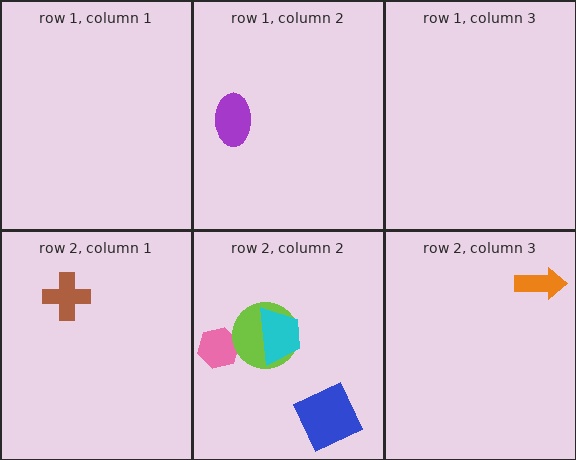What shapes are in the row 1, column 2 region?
The purple ellipse.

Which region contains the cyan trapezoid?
The row 2, column 2 region.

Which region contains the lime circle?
The row 2, column 2 region.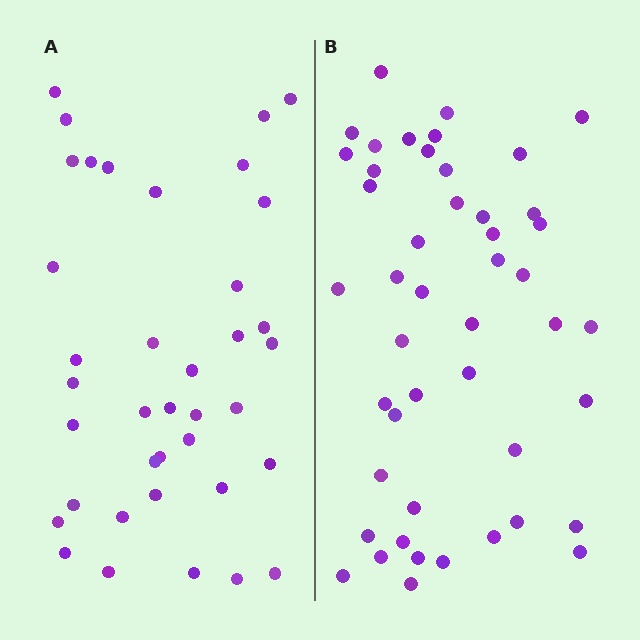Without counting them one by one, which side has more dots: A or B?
Region B (the right region) has more dots.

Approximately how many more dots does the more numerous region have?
Region B has roughly 8 or so more dots than region A.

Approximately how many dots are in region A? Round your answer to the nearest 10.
About 40 dots. (The exact count is 38, which rounds to 40.)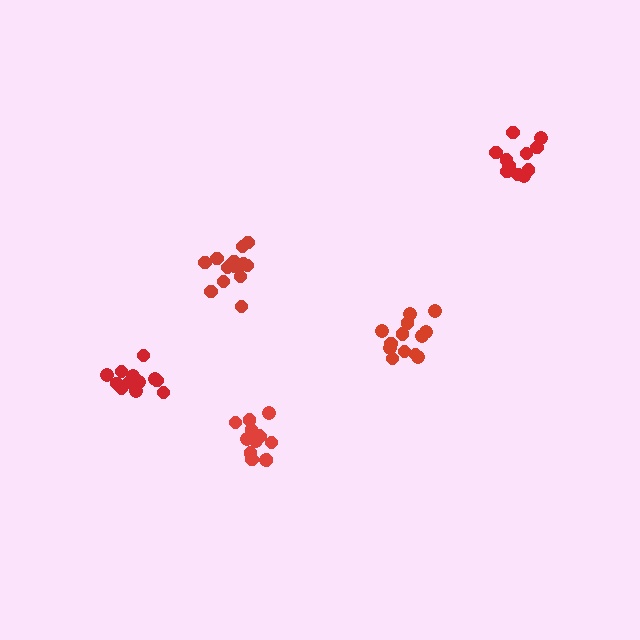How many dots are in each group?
Group 1: 14 dots, Group 2: 13 dots, Group 3: 14 dots, Group 4: 11 dots, Group 5: 12 dots (64 total).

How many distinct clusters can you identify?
There are 5 distinct clusters.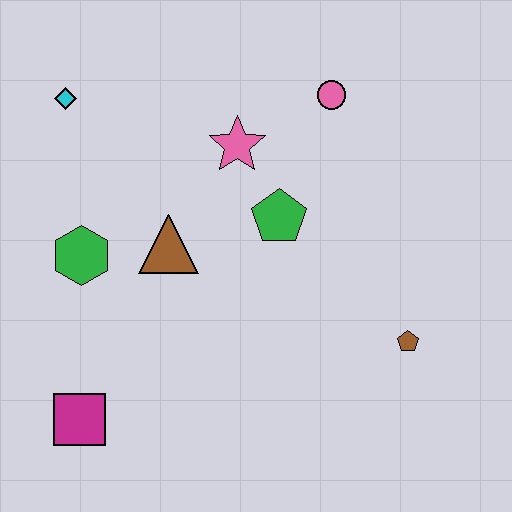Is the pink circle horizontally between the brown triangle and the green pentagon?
No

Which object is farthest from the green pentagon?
The magenta square is farthest from the green pentagon.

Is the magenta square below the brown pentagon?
Yes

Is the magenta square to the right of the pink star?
No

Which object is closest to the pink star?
The green pentagon is closest to the pink star.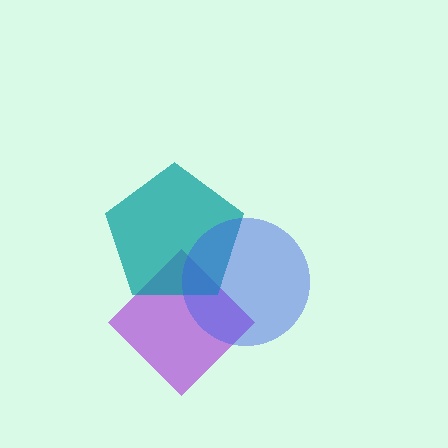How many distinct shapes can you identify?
There are 3 distinct shapes: a purple diamond, a teal pentagon, a blue circle.